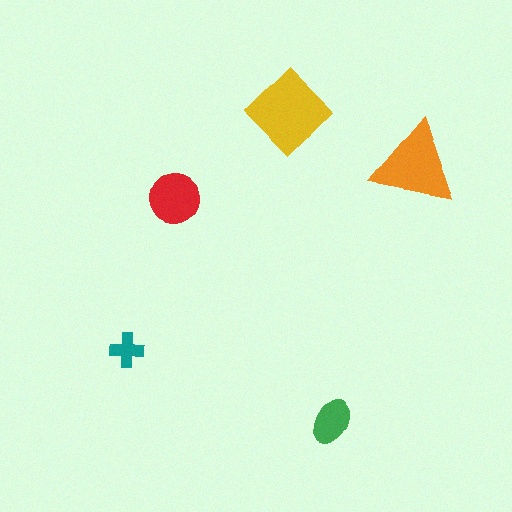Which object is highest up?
The yellow diamond is topmost.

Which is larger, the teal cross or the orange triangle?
The orange triangle.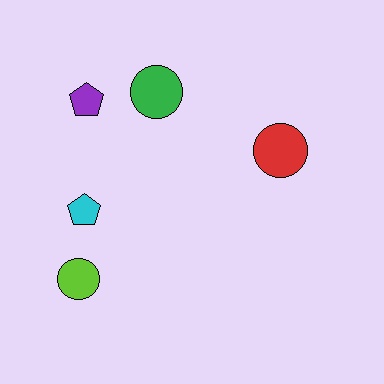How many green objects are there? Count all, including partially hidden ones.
There is 1 green object.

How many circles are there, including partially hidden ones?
There are 3 circles.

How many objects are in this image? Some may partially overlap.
There are 5 objects.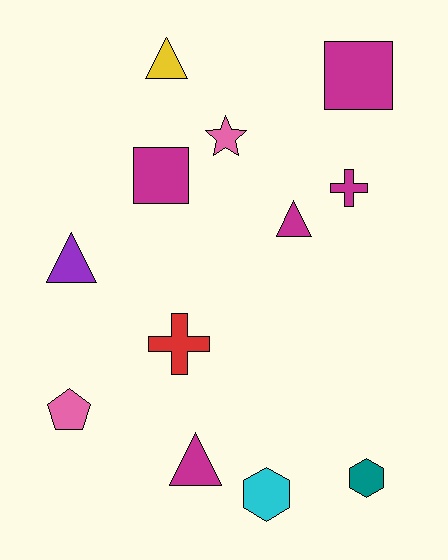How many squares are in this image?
There are 2 squares.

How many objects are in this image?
There are 12 objects.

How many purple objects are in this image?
There is 1 purple object.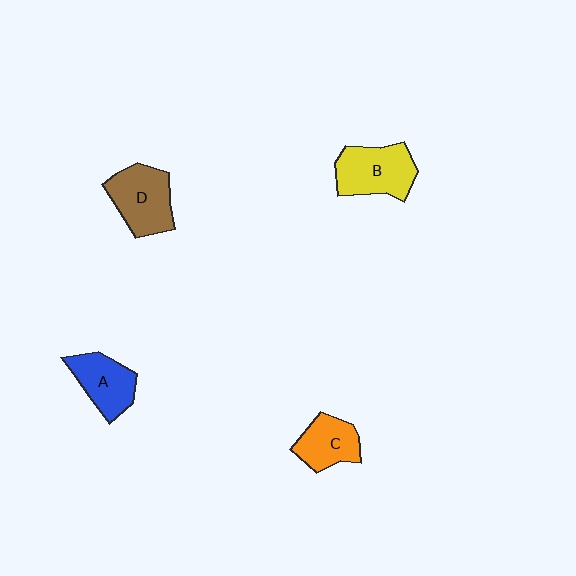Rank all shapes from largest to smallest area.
From largest to smallest: B (yellow), D (brown), A (blue), C (orange).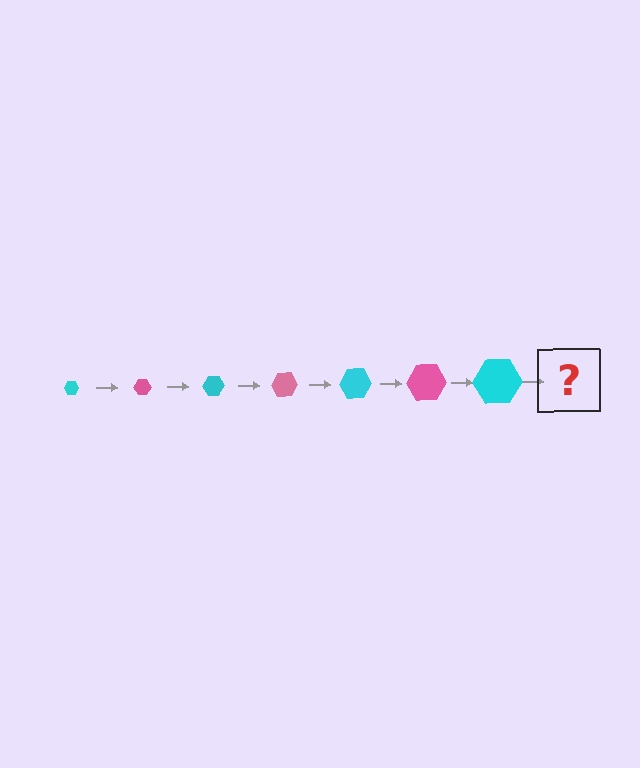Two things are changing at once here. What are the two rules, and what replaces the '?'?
The two rules are that the hexagon grows larger each step and the color cycles through cyan and pink. The '?' should be a pink hexagon, larger than the previous one.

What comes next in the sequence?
The next element should be a pink hexagon, larger than the previous one.